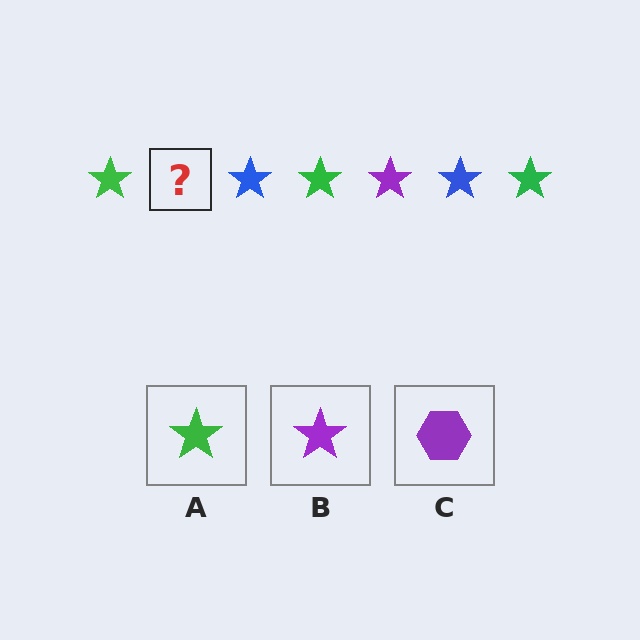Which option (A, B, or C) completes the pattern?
B.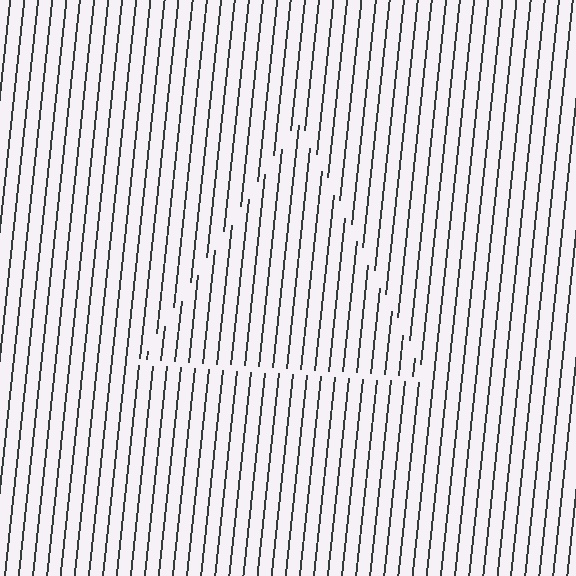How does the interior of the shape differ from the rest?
The interior of the shape contains the same grating, shifted by half a period — the contour is defined by the phase discontinuity where line-ends from the inner and outer gratings abut.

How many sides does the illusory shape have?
3 sides — the line-ends trace a triangle.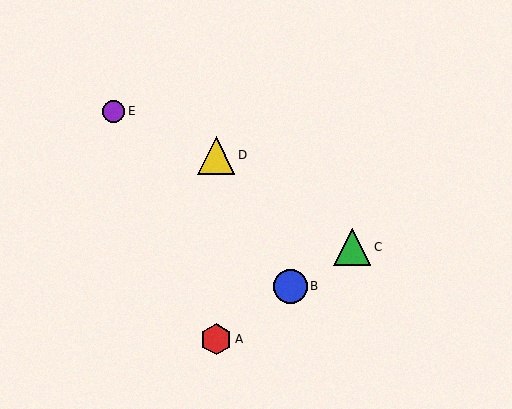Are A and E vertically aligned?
No, A is at x≈216 and E is at x≈114.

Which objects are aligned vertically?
Objects A, D are aligned vertically.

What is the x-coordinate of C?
Object C is at x≈352.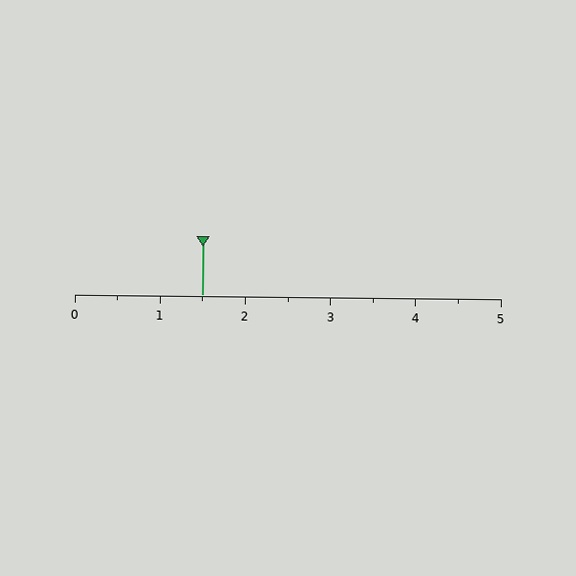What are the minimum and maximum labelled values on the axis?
The axis runs from 0 to 5.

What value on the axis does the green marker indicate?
The marker indicates approximately 1.5.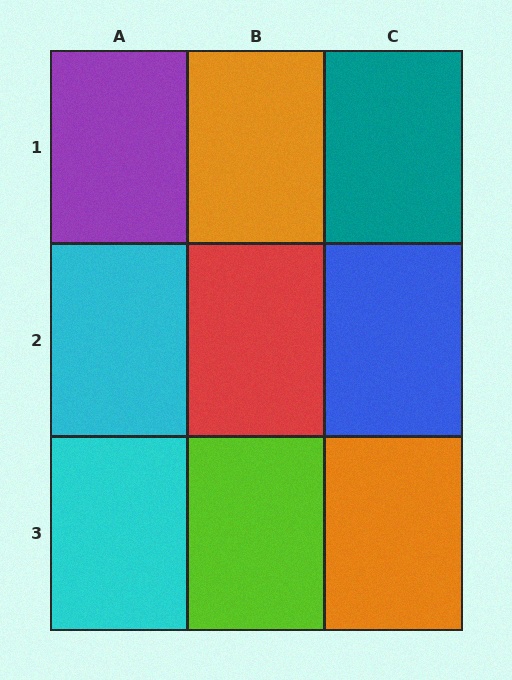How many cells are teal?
1 cell is teal.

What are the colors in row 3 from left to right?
Cyan, lime, orange.